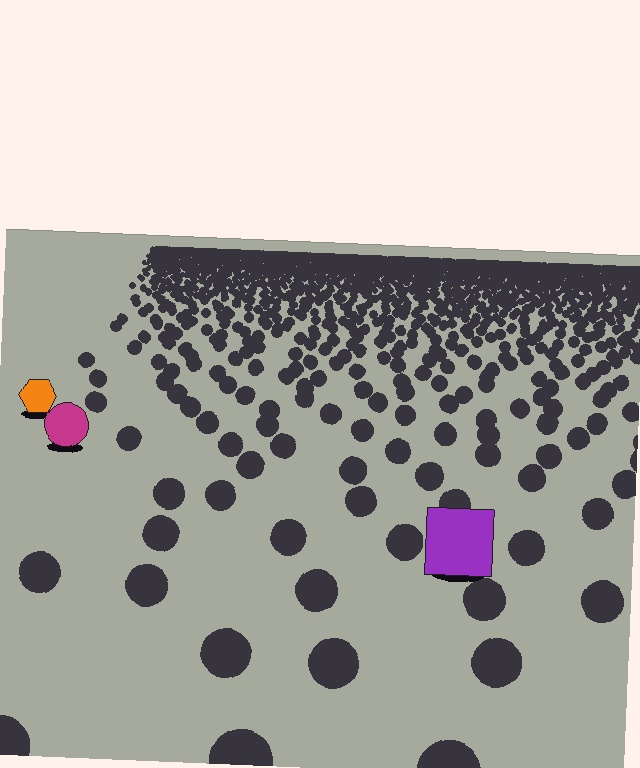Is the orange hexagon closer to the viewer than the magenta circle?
No. The magenta circle is closer — you can tell from the texture gradient: the ground texture is coarser near it.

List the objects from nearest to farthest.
From nearest to farthest: the purple square, the magenta circle, the orange hexagon.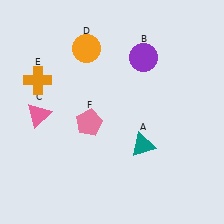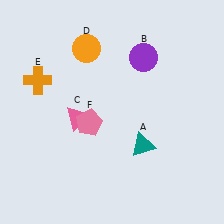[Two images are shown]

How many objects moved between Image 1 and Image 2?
1 object moved between the two images.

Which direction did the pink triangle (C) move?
The pink triangle (C) moved right.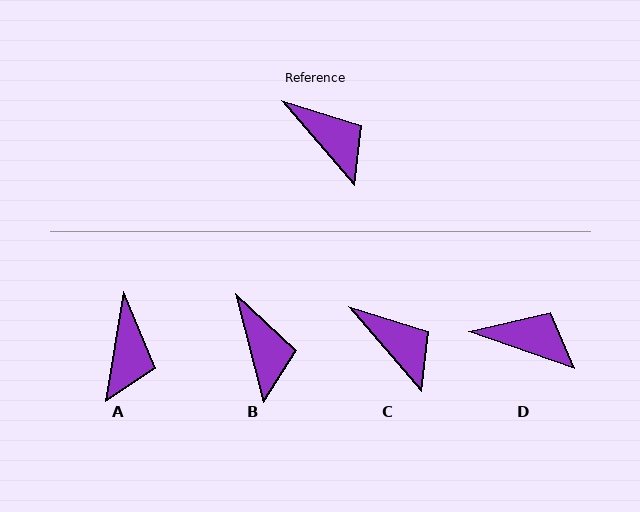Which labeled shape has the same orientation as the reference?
C.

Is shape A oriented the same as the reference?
No, it is off by about 50 degrees.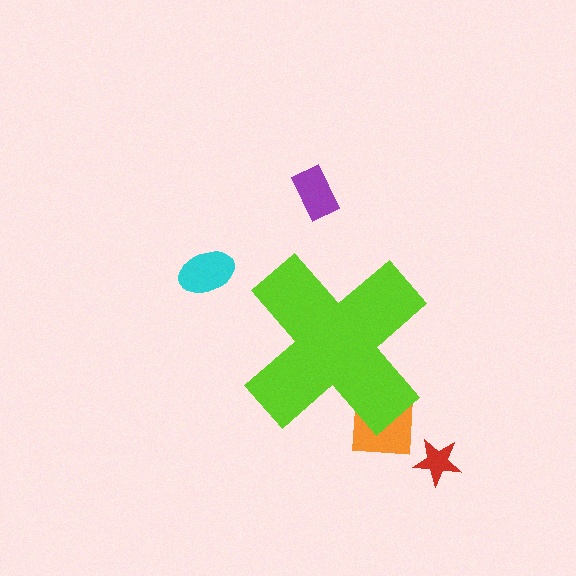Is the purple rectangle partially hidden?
No, the purple rectangle is fully visible.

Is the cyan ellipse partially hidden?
No, the cyan ellipse is fully visible.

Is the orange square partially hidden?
Yes, the orange square is partially hidden behind the lime cross.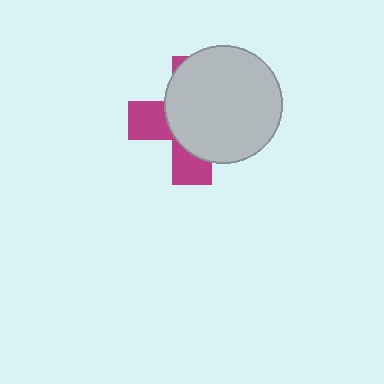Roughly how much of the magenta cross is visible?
A small part of it is visible (roughly 35%).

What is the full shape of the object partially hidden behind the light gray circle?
The partially hidden object is a magenta cross.